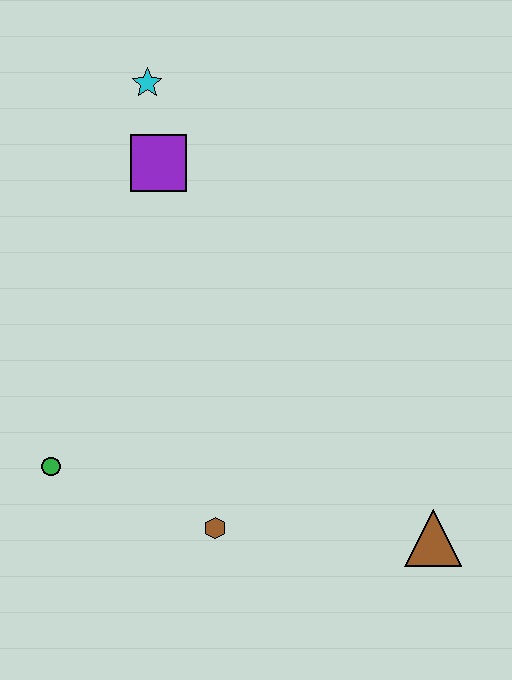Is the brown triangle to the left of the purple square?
No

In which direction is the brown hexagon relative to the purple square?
The brown hexagon is below the purple square.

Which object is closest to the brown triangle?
The brown hexagon is closest to the brown triangle.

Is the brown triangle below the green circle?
Yes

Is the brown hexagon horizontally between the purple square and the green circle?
No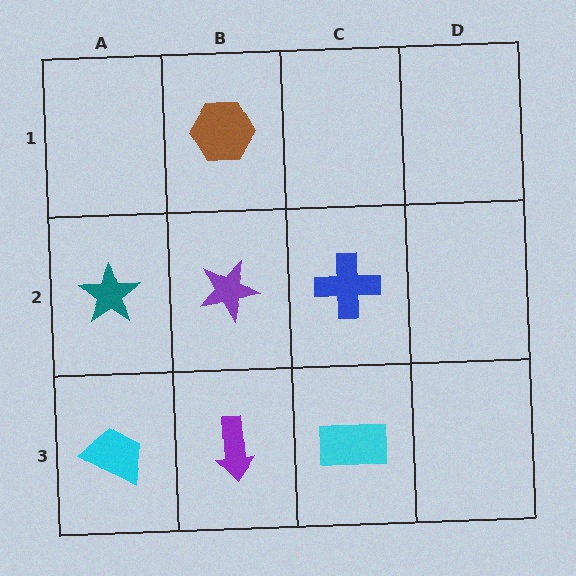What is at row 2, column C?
A blue cross.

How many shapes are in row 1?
1 shape.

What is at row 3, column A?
A cyan trapezoid.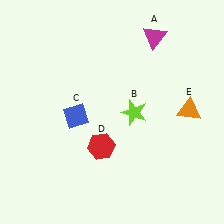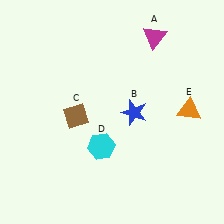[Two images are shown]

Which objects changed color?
B changed from lime to blue. C changed from blue to brown. D changed from red to cyan.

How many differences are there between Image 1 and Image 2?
There are 3 differences between the two images.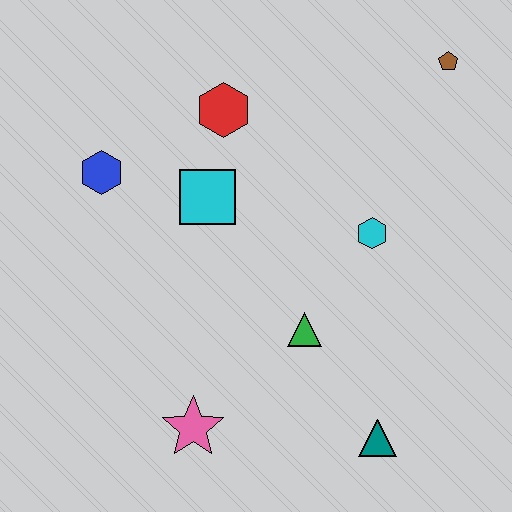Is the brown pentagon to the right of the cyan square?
Yes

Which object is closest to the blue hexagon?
The cyan square is closest to the blue hexagon.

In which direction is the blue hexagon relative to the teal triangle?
The blue hexagon is to the left of the teal triangle.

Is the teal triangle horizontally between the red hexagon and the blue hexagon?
No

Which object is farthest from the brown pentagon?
The pink star is farthest from the brown pentagon.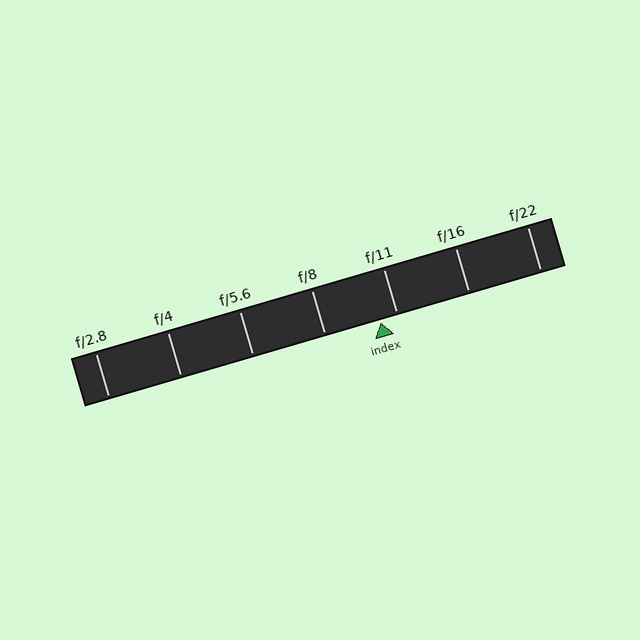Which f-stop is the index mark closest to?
The index mark is closest to f/11.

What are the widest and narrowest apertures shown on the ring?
The widest aperture shown is f/2.8 and the narrowest is f/22.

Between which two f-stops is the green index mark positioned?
The index mark is between f/8 and f/11.